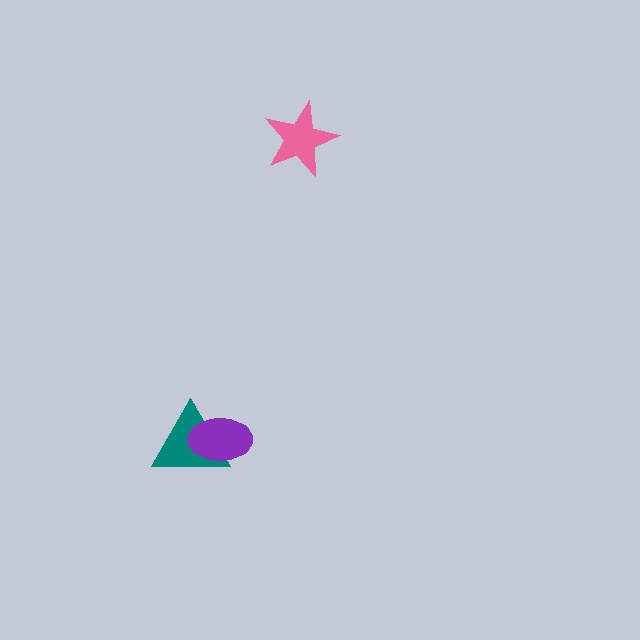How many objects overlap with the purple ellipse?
1 object overlaps with the purple ellipse.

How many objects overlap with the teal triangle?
1 object overlaps with the teal triangle.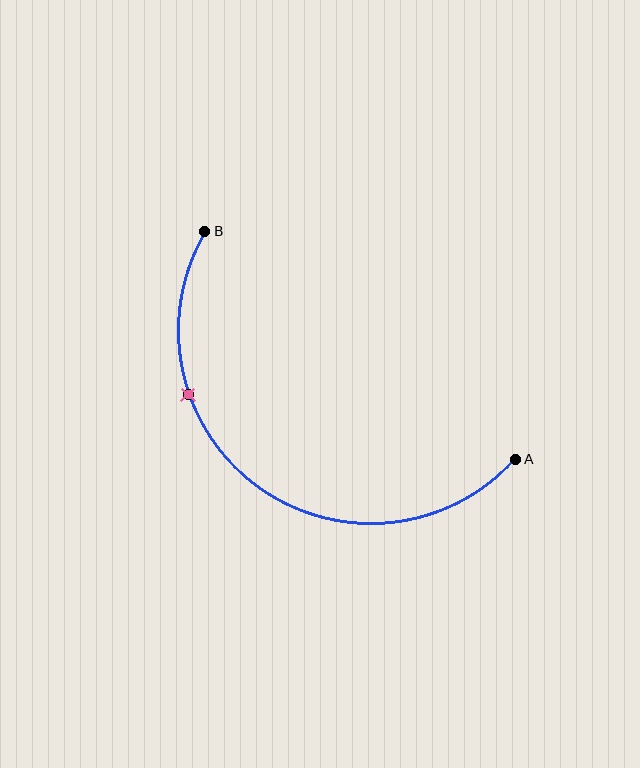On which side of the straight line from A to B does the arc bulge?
The arc bulges below and to the left of the straight line connecting A and B.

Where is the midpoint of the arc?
The arc midpoint is the point on the curve farthest from the straight line joining A and B. It sits below and to the left of that line.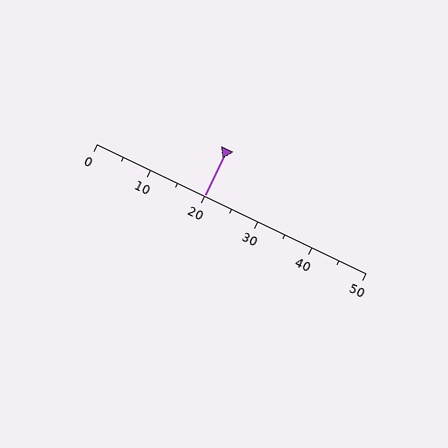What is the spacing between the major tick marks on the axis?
The major ticks are spaced 10 apart.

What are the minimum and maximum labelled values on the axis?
The axis runs from 0 to 50.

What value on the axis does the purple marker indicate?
The marker indicates approximately 20.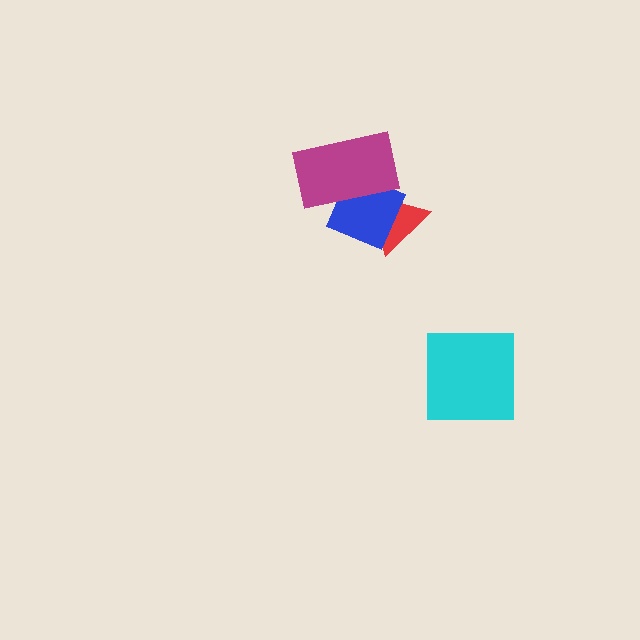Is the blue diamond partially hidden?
Yes, it is partially covered by another shape.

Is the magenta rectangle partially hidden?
No, no other shape covers it.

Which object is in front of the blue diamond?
The magenta rectangle is in front of the blue diamond.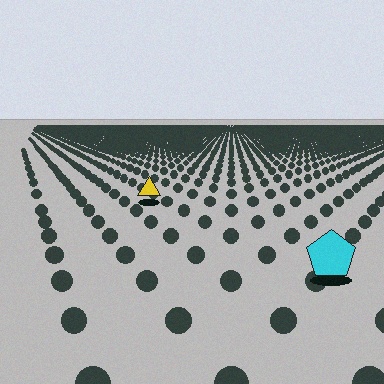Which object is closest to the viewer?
The cyan pentagon is closest. The texture marks near it are larger and more spread out.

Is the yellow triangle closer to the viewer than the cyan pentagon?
No. The cyan pentagon is closer — you can tell from the texture gradient: the ground texture is coarser near it.